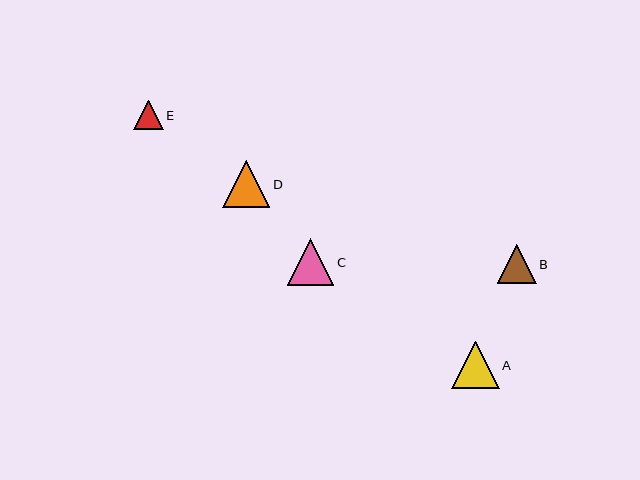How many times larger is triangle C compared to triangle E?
Triangle C is approximately 1.6 times the size of triangle E.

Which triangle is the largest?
Triangle A is the largest with a size of approximately 47 pixels.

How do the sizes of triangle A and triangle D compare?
Triangle A and triangle D are approximately the same size.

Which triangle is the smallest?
Triangle E is the smallest with a size of approximately 30 pixels.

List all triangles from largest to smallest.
From largest to smallest: A, D, C, B, E.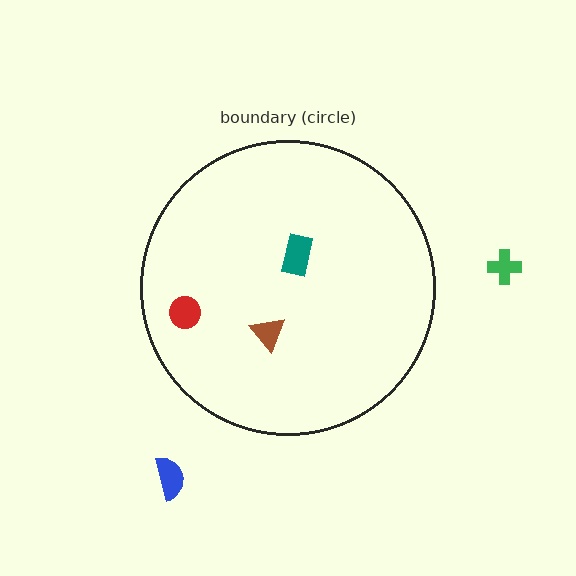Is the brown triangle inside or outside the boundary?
Inside.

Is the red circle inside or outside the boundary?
Inside.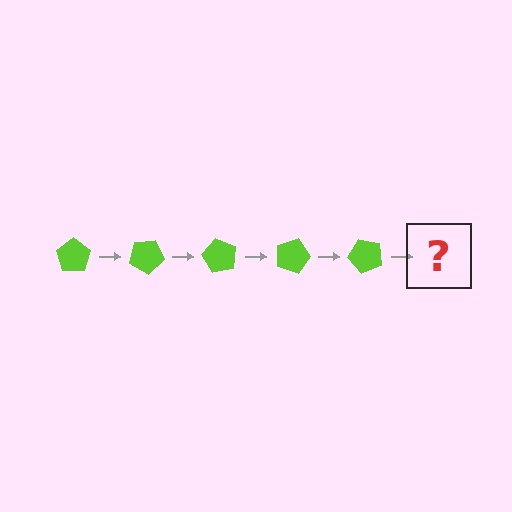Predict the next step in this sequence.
The next step is a lime pentagon rotated 150 degrees.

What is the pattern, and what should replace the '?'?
The pattern is that the pentagon rotates 30 degrees each step. The '?' should be a lime pentagon rotated 150 degrees.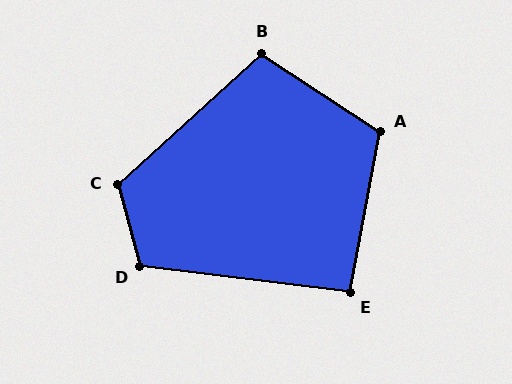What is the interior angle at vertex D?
Approximately 112 degrees (obtuse).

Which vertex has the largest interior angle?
C, at approximately 118 degrees.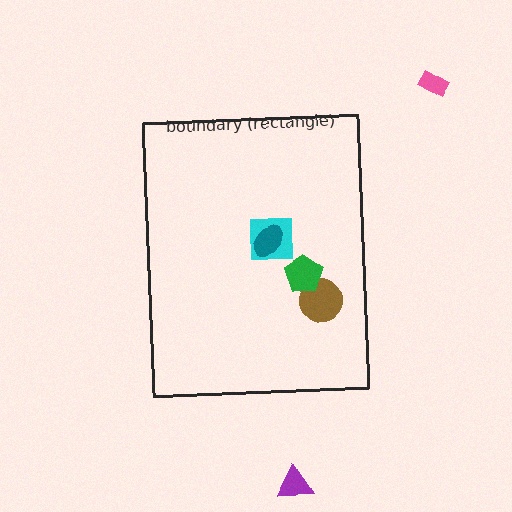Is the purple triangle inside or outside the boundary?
Outside.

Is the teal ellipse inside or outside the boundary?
Inside.